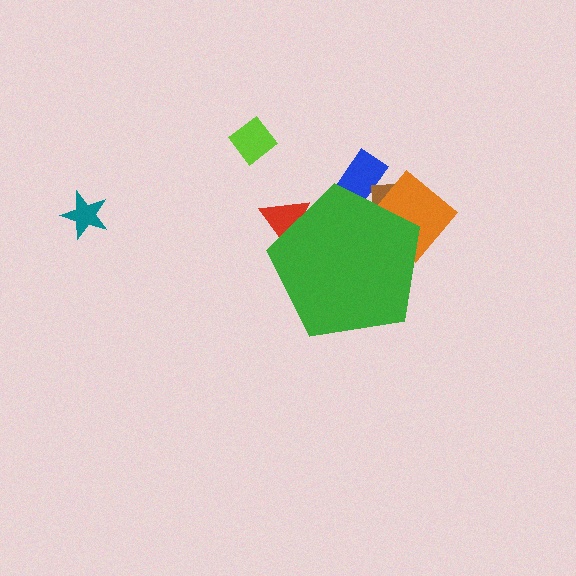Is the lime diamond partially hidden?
No, the lime diamond is fully visible.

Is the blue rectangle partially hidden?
Yes, the blue rectangle is partially hidden behind the green pentagon.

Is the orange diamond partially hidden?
Yes, the orange diamond is partially hidden behind the green pentagon.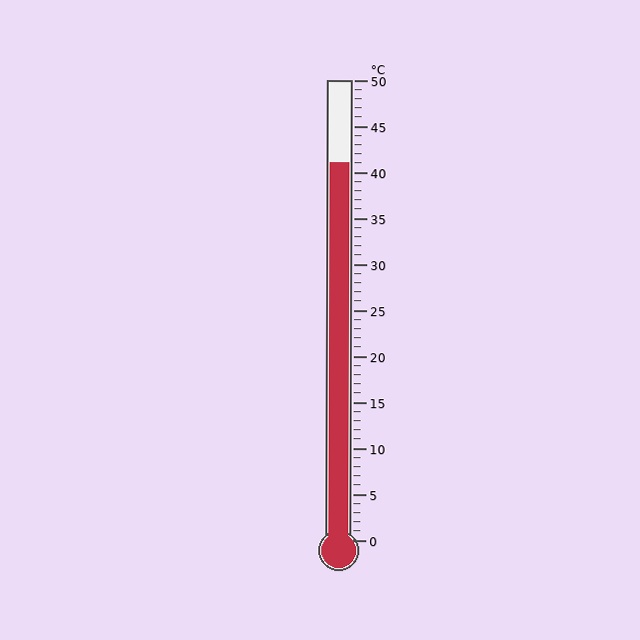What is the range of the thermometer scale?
The thermometer scale ranges from 0°C to 50°C.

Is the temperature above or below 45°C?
The temperature is below 45°C.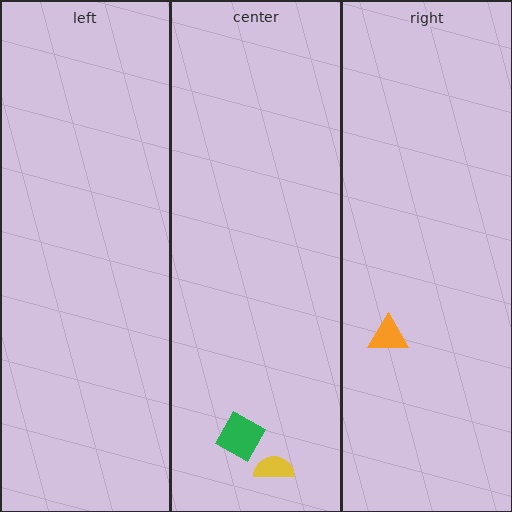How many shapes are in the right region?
1.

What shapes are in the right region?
The orange triangle.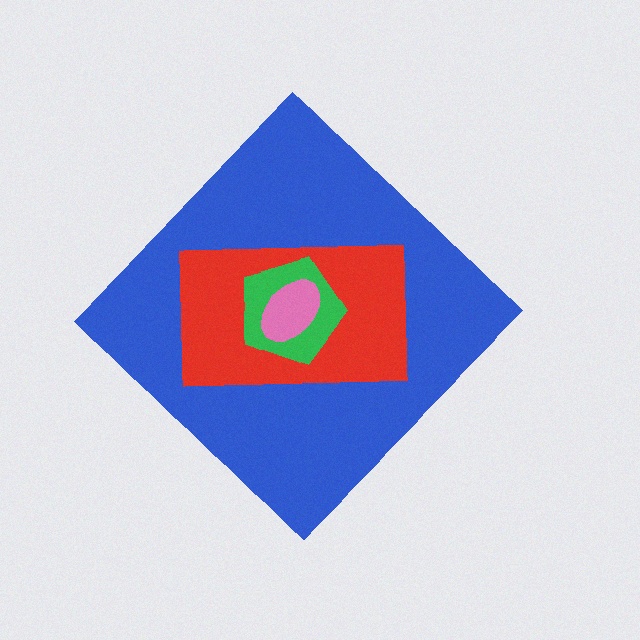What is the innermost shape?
The pink ellipse.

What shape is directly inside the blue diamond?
The red rectangle.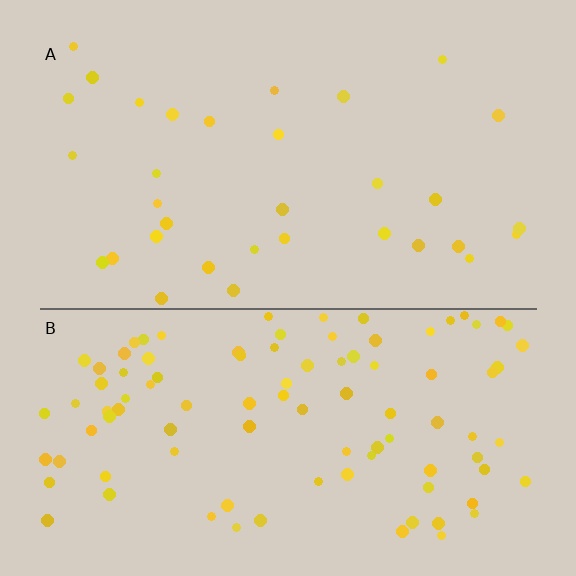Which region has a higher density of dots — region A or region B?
B (the bottom).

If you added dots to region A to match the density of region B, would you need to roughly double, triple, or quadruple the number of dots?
Approximately triple.